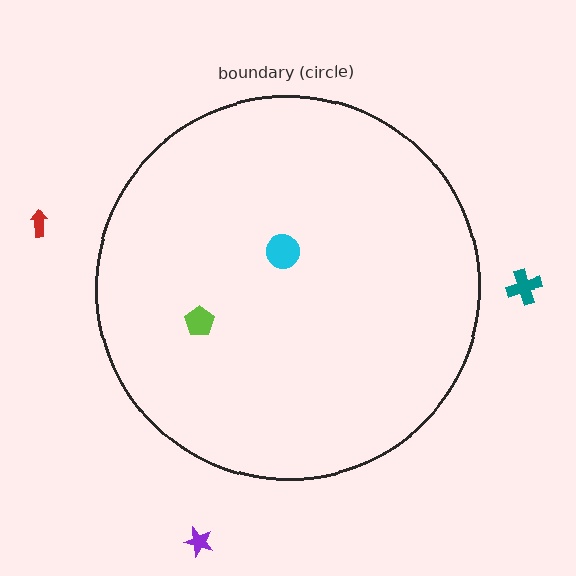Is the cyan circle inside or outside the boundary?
Inside.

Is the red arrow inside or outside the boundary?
Outside.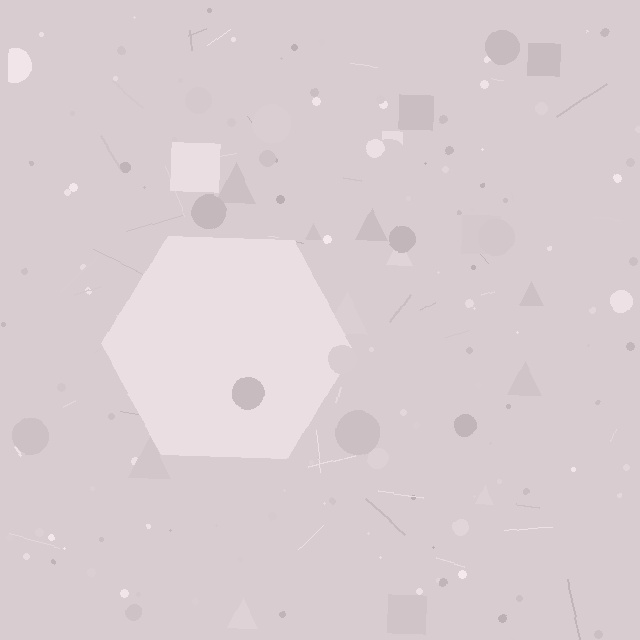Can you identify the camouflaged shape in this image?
The camouflaged shape is a hexagon.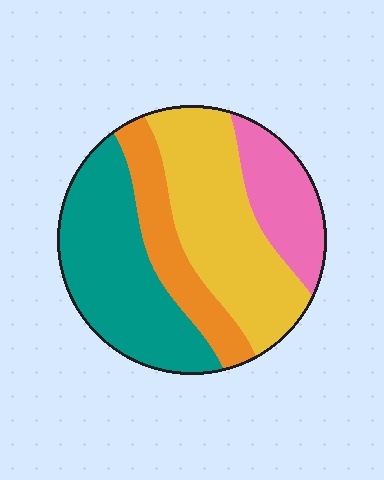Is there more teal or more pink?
Teal.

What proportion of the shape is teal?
Teal covers 33% of the shape.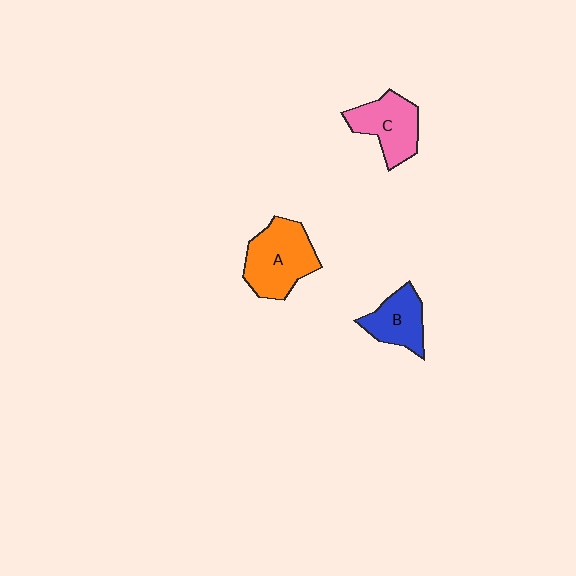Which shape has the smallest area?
Shape B (blue).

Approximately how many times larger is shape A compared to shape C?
Approximately 1.2 times.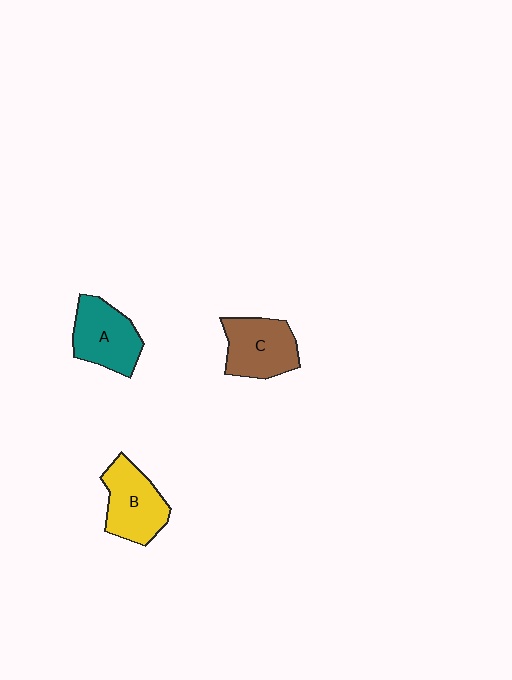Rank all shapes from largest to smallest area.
From largest to smallest: B (yellow), A (teal), C (brown).